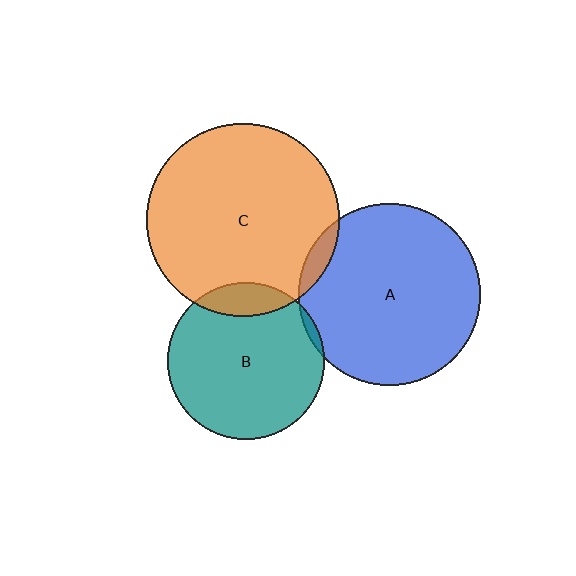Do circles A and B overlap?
Yes.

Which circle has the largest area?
Circle C (orange).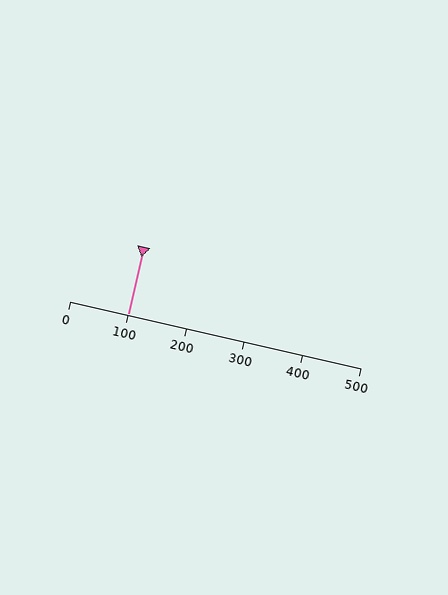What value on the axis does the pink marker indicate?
The marker indicates approximately 100.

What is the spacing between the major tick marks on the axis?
The major ticks are spaced 100 apart.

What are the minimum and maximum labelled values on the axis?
The axis runs from 0 to 500.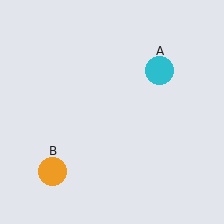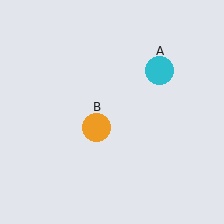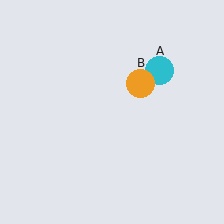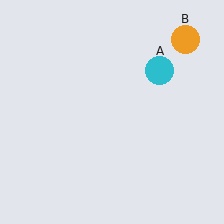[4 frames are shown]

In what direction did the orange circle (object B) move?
The orange circle (object B) moved up and to the right.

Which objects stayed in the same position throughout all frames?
Cyan circle (object A) remained stationary.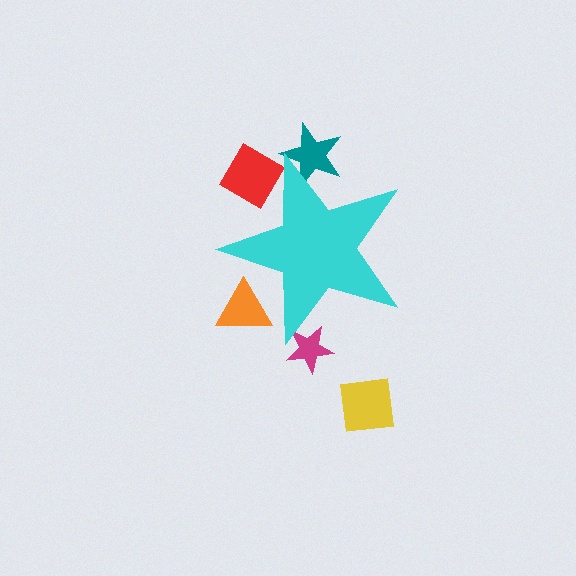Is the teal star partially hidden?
Yes, the teal star is partially hidden behind the cyan star.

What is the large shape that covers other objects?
A cyan star.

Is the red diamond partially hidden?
Yes, the red diamond is partially hidden behind the cyan star.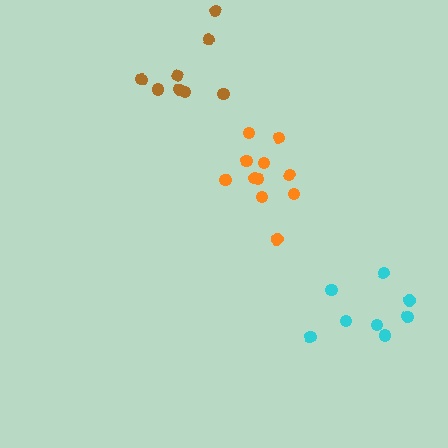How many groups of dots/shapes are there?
There are 3 groups.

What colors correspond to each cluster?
The clusters are colored: cyan, brown, orange.